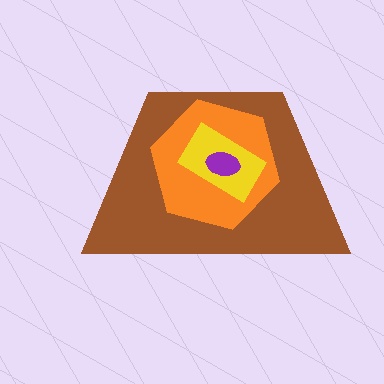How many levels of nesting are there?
4.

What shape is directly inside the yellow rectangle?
The purple ellipse.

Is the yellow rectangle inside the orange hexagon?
Yes.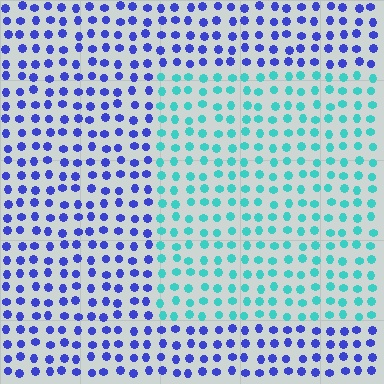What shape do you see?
I see a rectangle.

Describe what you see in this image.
The image is filled with small blue elements in a uniform arrangement. A rectangle-shaped region is visible where the elements are tinted to a slightly different hue, forming a subtle color boundary.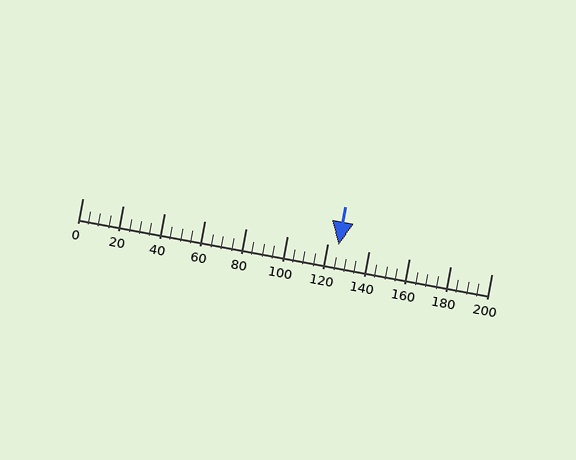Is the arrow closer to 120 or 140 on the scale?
The arrow is closer to 120.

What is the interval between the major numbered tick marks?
The major tick marks are spaced 20 units apart.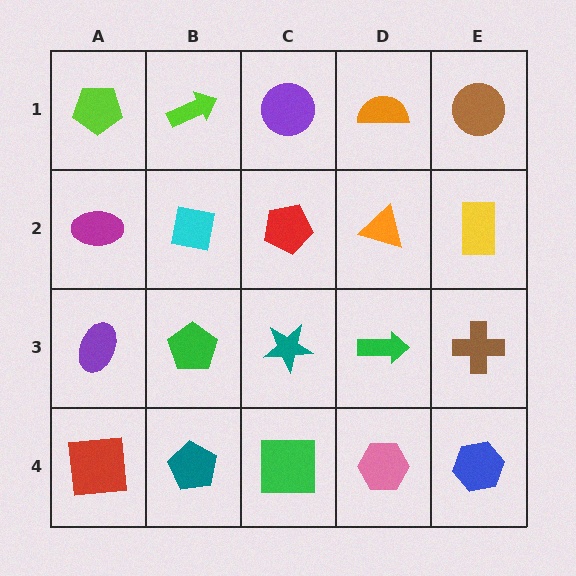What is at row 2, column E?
A yellow rectangle.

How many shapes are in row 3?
5 shapes.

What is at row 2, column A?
A magenta ellipse.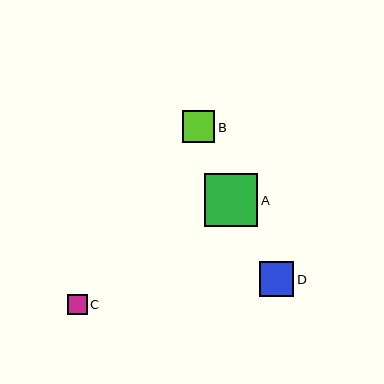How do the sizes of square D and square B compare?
Square D and square B are approximately the same size.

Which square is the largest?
Square A is the largest with a size of approximately 53 pixels.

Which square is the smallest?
Square C is the smallest with a size of approximately 19 pixels.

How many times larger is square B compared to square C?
Square B is approximately 1.7 times the size of square C.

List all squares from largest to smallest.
From largest to smallest: A, D, B, C.